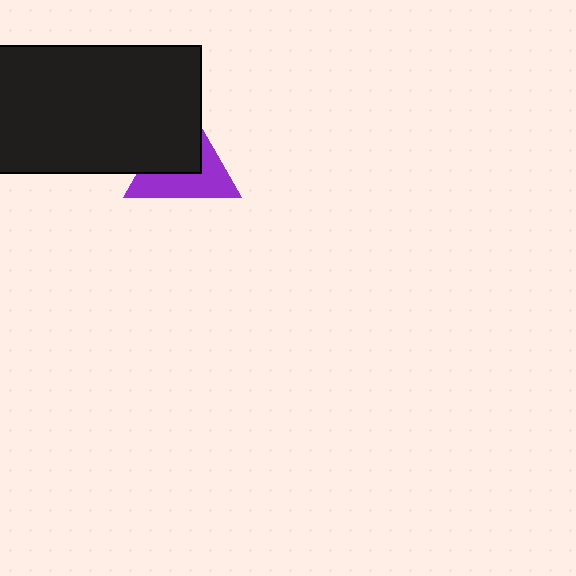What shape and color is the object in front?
The object in front is a black rectangle.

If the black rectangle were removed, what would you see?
You would see the complete purple triangle.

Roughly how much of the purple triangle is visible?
About half of it is visible (roughly 51%).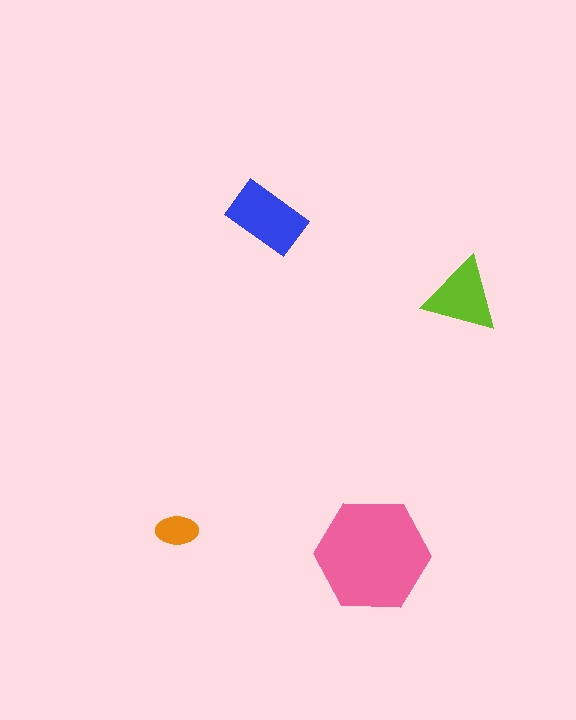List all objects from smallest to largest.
The orange ellipse, the lime triangle, the blue rectangle, the pink hexagon.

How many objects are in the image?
There are 4 objects in the image.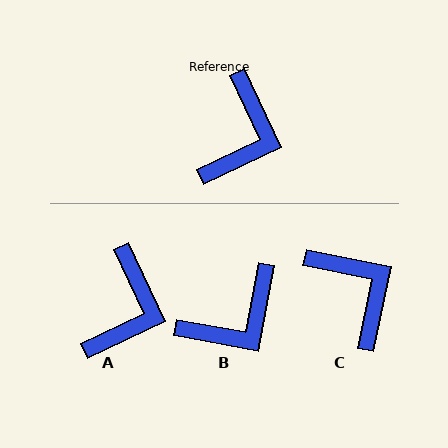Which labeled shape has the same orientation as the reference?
A.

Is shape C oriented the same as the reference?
No, it is off by about 53 degrees.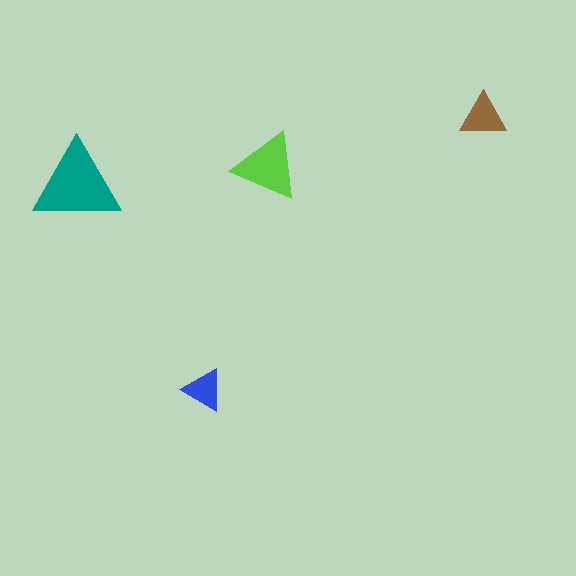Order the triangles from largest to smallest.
the teal one, the lime one, the brown one, the blue one.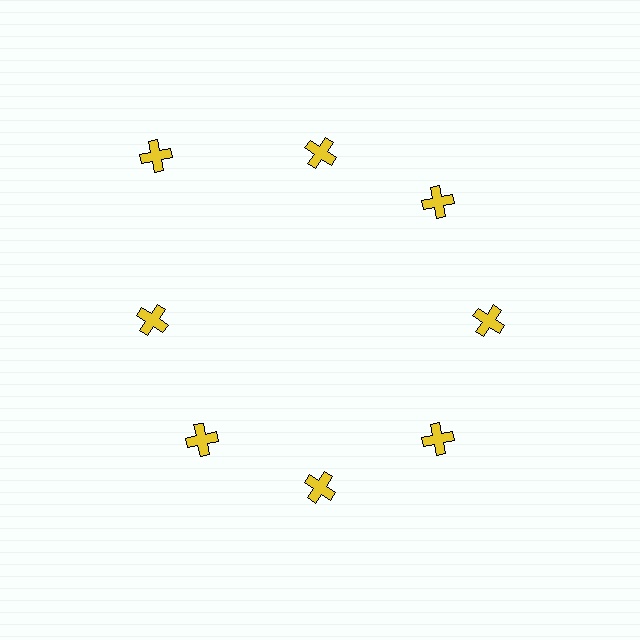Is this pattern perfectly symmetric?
No. The 8 yellow crosses are arranged in a ring, but one element near the 10 o'clock position is pushed outward from the center, breaking the 8-fold rotational symmetry.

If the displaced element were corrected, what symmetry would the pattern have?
It would have 8-fold rotational symmetry — the pattern would map onto itself every 45 degrees.